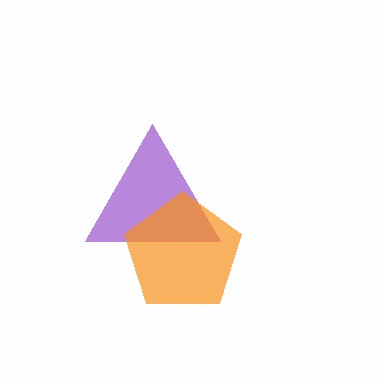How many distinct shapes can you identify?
There are 2 distinct shapes: a purple triangle, an orange pentagon.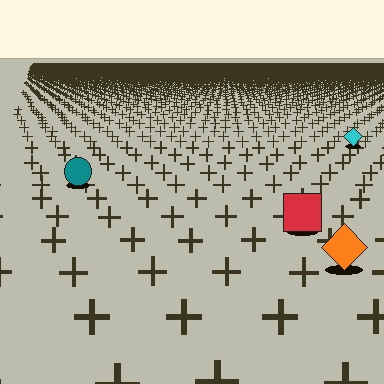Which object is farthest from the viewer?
The cyan diamond is farthest from the viewer. It appears smaller and the ground texture around it is denser.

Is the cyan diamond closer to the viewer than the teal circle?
No. The teal circle is closer — you can tell from the texture gradient: the ground texture is coarser near it.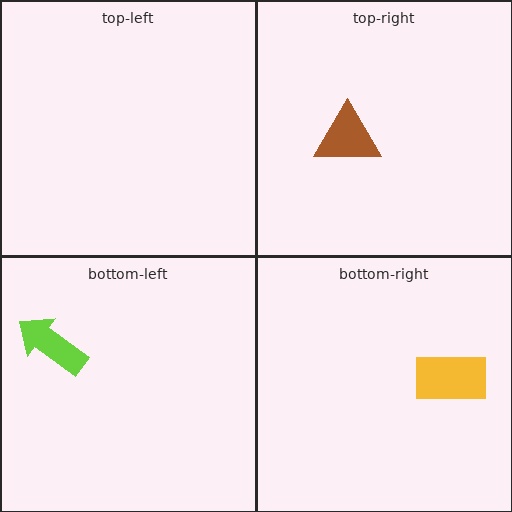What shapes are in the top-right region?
The brown triangle.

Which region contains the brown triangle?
The top-right region.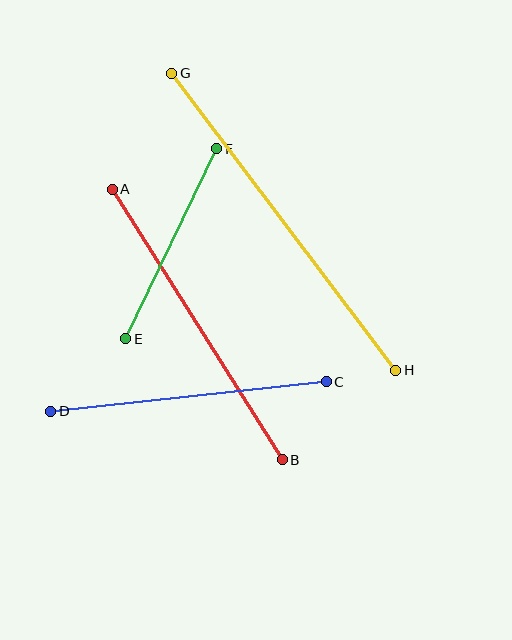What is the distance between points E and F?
The distance is approximately 210 pixels.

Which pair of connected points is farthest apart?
Points G and H are farthest apart.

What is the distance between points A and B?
The distance is approximately 320 pixels.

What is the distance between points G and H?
The distance is approximately 372 pixels.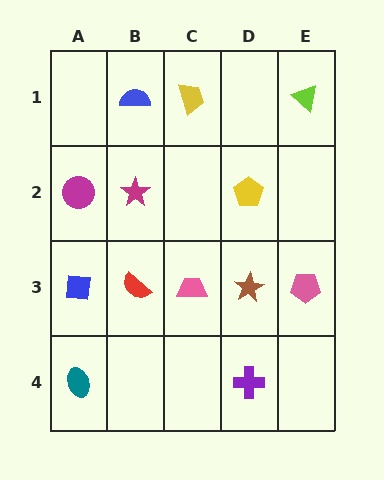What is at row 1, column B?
A blue semicircle.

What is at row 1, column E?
A lime triangle.